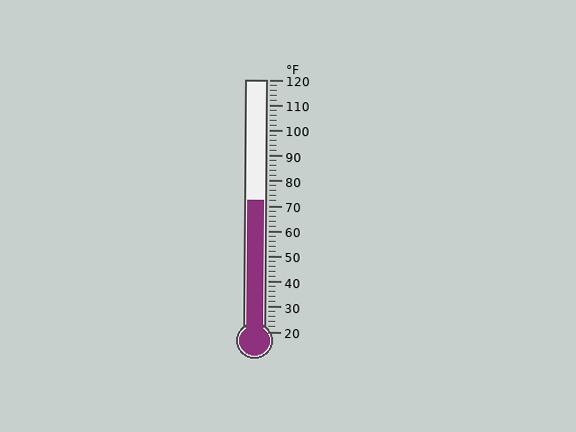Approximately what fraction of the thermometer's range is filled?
The thermometer is filled to approximately 50% of its range.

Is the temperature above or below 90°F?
The temperature is below 90°F.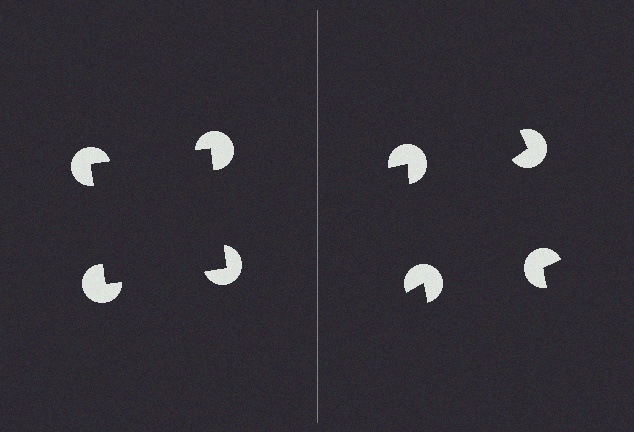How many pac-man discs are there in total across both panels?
8 — 4 on each side.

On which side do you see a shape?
An illusory square appears on the left side. On the right side the wedge cuts are rotated, so no coherent shape forms.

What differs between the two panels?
The pac-man discs are positioned identically on both sides; only the wedge orientations differ. On the left they align to a square; on the right they are misaligned.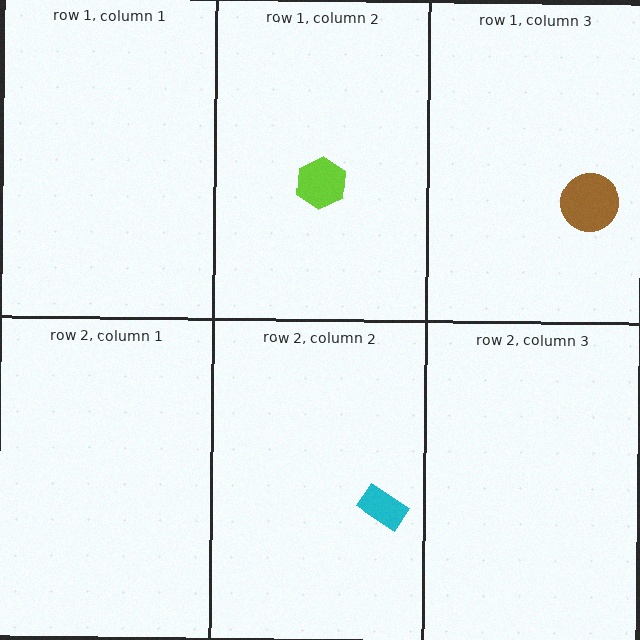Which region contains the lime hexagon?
The row 1, column 2 region.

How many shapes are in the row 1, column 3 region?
1.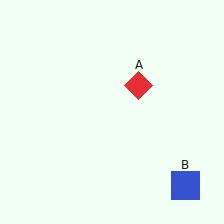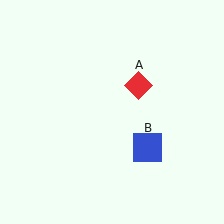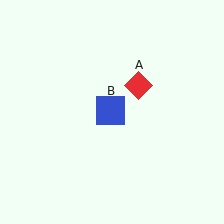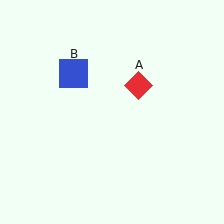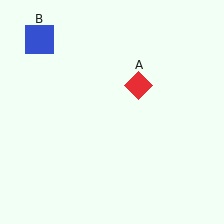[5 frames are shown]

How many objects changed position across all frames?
1 object changed position: blue square (object B).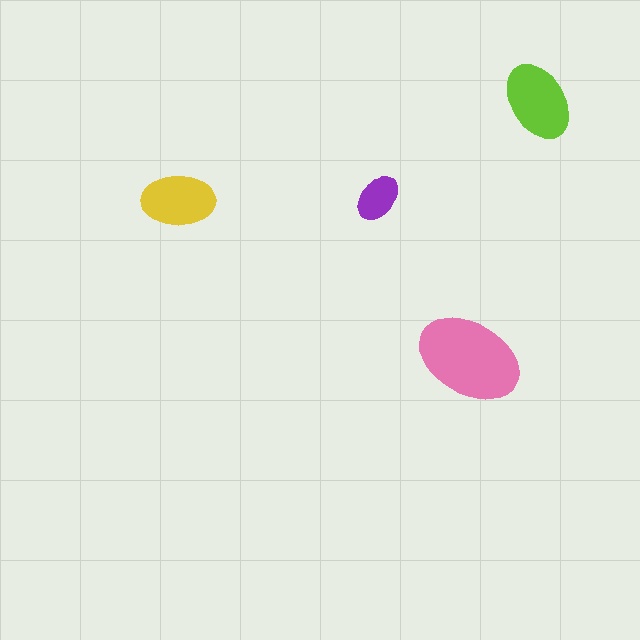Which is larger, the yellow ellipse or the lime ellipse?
The lime one.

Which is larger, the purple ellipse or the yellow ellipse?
The yellow one.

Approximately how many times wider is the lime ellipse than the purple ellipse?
About 1.5 times wider.